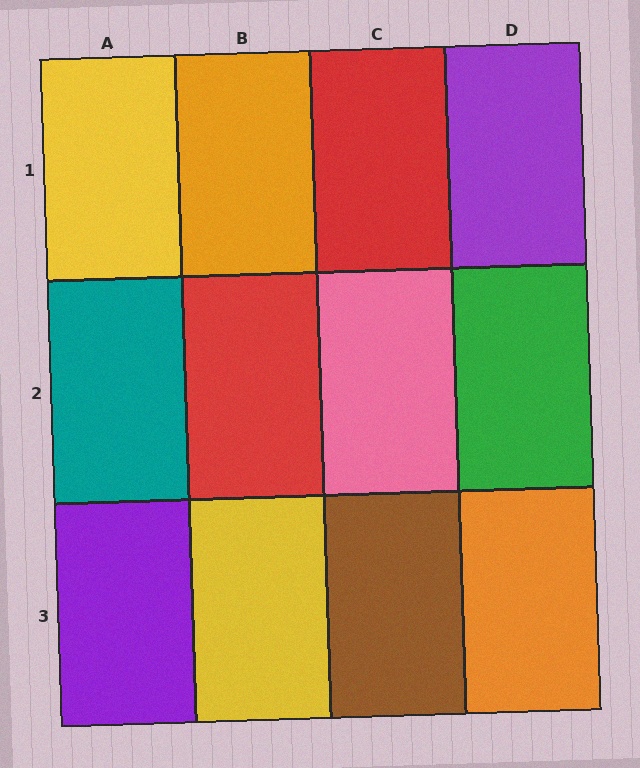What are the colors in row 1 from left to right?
Yellow, orange, red, purple.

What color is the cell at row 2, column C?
Pink.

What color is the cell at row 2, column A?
Teal.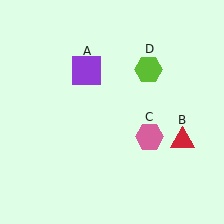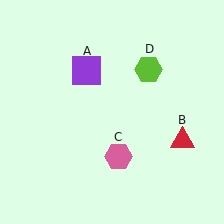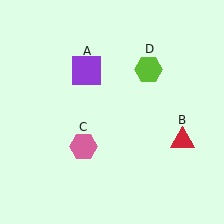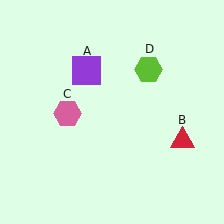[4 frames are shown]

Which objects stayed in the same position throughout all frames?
Purple square (object A) and red triangle (object B) and lime hexagon (object D) remained stationary.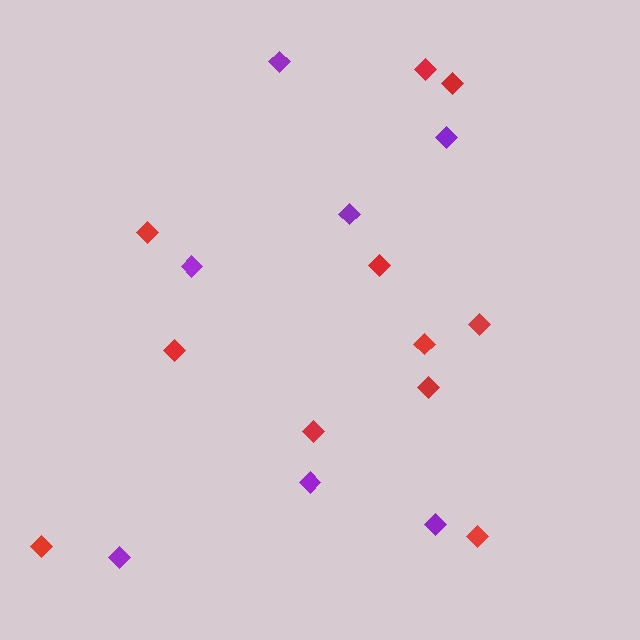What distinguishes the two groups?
There are 2 groups: one group of red diamonds (11) and one group of purple diamonds (7).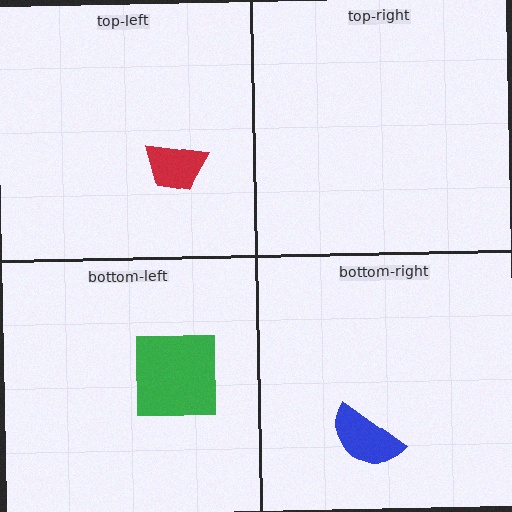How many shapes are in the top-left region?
1.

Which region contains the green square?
The bottom-left region.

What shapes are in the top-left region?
The red trapezoid.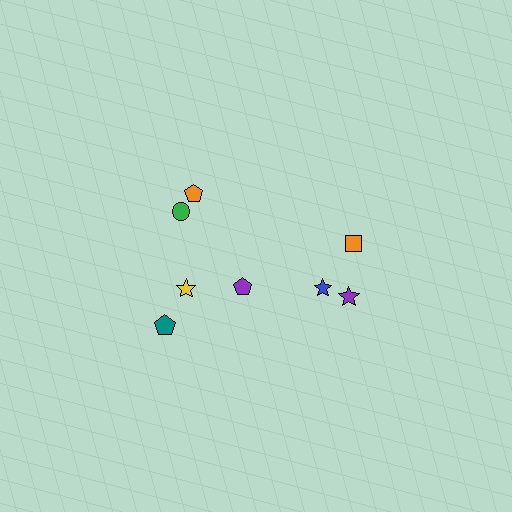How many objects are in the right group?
There are 3 objects.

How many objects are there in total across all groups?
There are 8 objects.